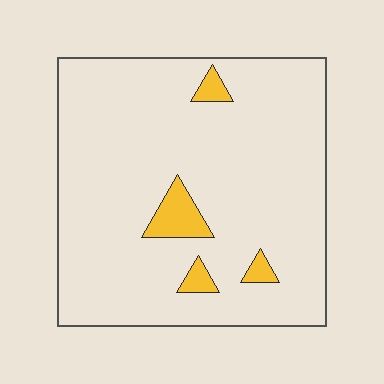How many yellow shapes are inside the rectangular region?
4.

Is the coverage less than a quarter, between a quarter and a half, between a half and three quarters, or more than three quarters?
Less than a quarter.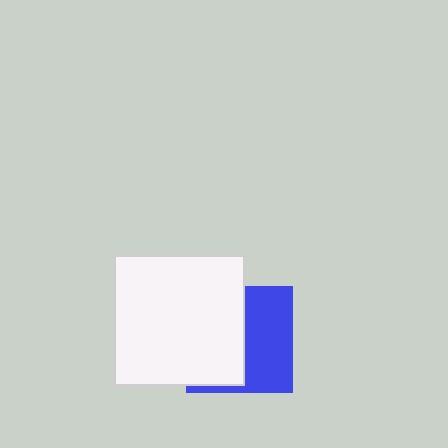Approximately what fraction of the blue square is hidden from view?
Roughly 51% of the blue square is hidden behind the white square.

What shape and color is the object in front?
The object in front is a white square.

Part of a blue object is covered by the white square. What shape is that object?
It is a square.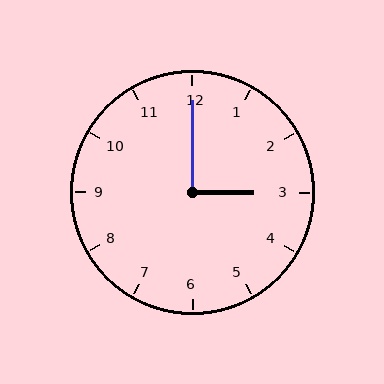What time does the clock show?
3:00.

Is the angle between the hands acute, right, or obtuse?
It is right.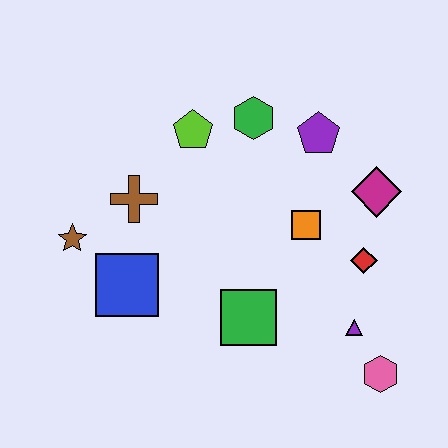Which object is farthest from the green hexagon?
The pink hexagon is farthest from the green hexagon.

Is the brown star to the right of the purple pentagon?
No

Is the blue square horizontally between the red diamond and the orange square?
No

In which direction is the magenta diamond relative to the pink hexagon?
The magenta diamond is above the pink hexagon.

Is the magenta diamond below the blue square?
No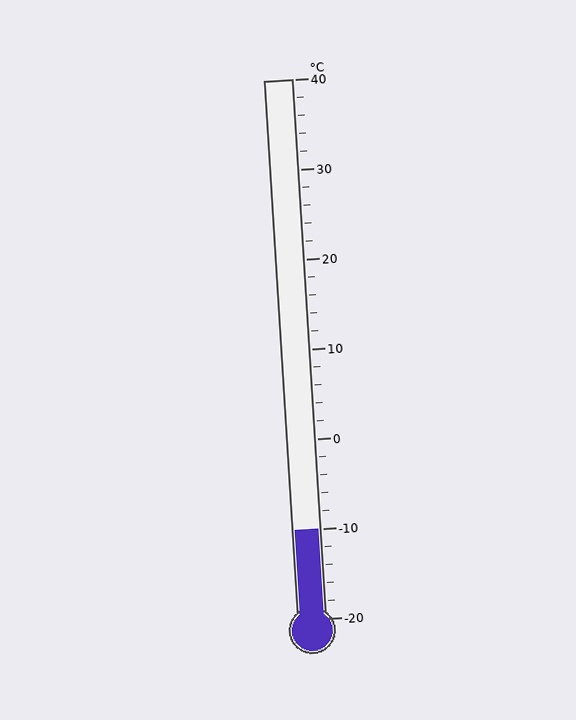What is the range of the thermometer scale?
The thermometer scale ranges from -20°C to 40°C.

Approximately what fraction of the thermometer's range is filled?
The thermometer is filled to approximately 15% of its range.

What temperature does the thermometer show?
The thermometer shows approximately -10°C.